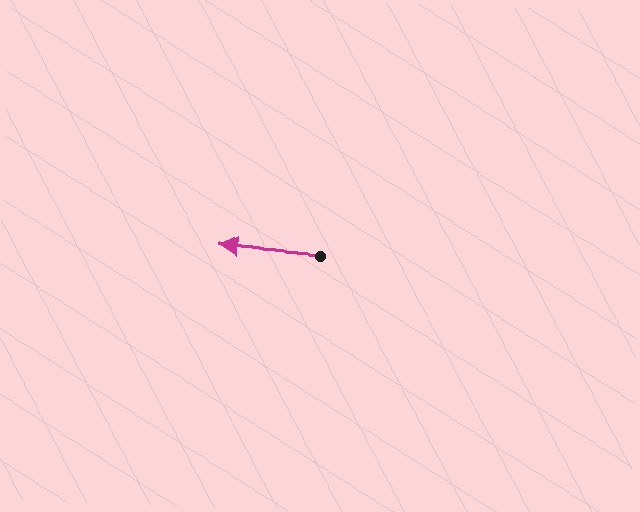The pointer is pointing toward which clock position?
Roughly 9 o'clock.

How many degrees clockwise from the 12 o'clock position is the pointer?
Approximately 275 degrees.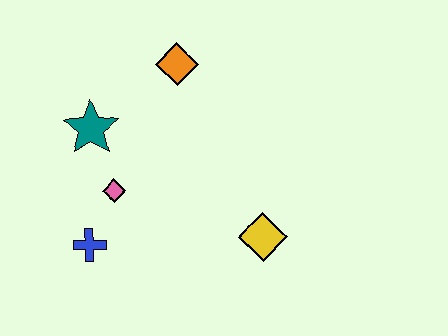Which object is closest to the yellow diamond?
The pink diamond is closest to the yellow diamond.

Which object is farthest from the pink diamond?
The yellow diamond is farthest from the pink diamond.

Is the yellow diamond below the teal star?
Yes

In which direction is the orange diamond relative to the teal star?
The orange diamond is to the right of the teal star.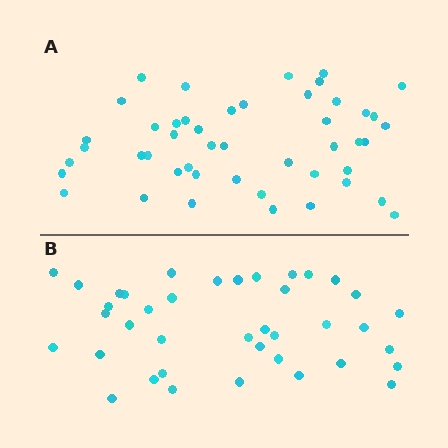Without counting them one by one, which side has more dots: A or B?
Region A (the top region) has more dots.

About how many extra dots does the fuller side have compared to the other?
Region A has roughly 8 or so more dots than region B.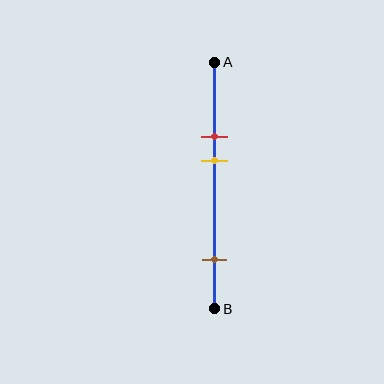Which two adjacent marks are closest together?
The red and yellow marks are the closest adjacent pair.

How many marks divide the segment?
There are 3 marks dividing the segment.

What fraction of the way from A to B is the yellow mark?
The yellow mark is approximately 40% (0.4) of the way from A to B.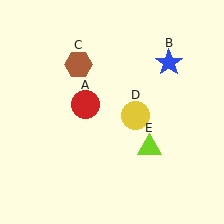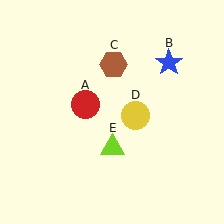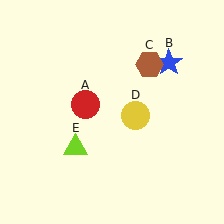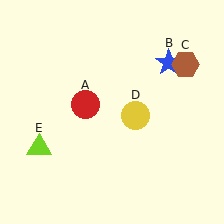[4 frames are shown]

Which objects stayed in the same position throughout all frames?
Red circle (object A) and blue star (object B) and yellow circle (object D) remained stationary.